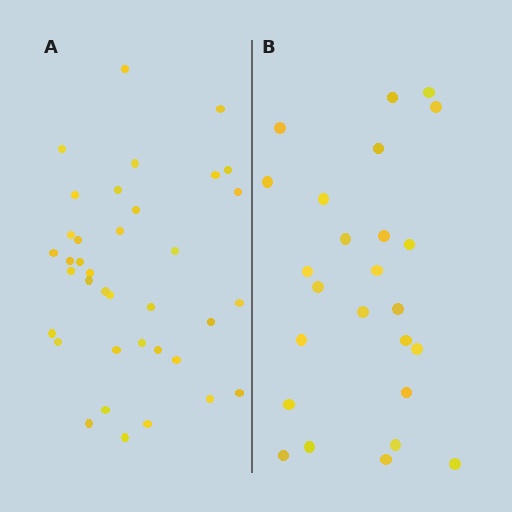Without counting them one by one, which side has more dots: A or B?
Region A (the left region) has more dots.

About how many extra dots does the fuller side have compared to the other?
Region A has roughly 12 or so more dots than region B.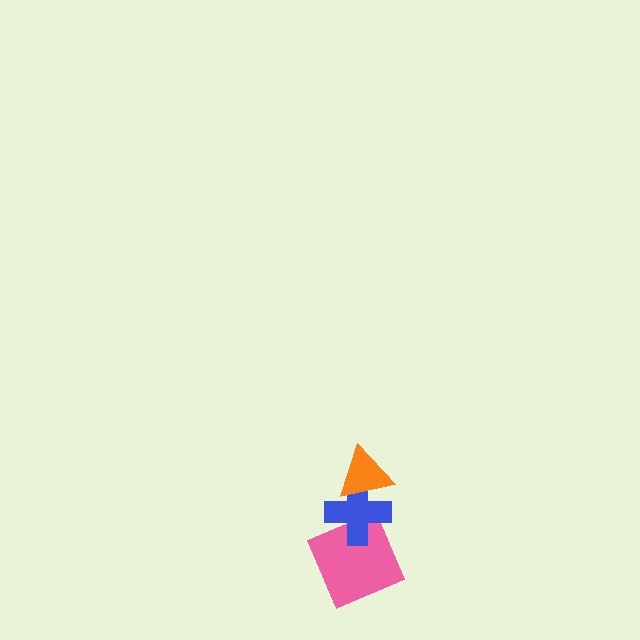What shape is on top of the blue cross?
The orange triangle is on top of the blue cross.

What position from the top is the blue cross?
The blue cross is 2nd from the top.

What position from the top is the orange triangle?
The orange triangle is 1st from the top.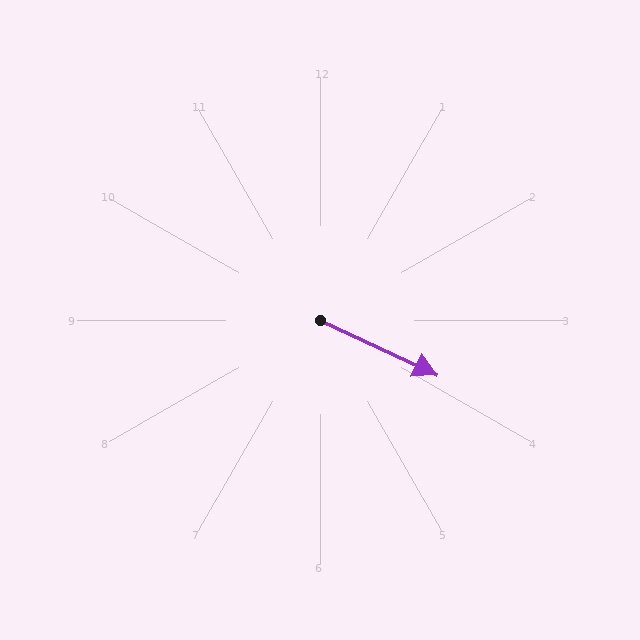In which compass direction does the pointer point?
Southeast.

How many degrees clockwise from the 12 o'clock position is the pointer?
Approximately 115 degrees.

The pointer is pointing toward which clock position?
Roughly 4 o'clock.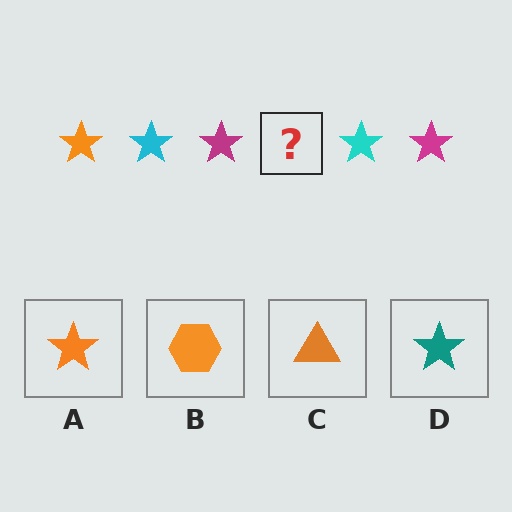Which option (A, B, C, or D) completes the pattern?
A.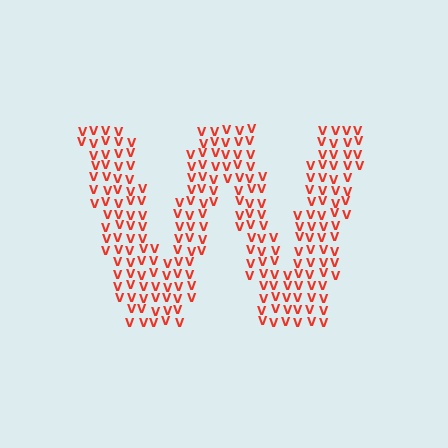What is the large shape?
The large shape is the letter W.